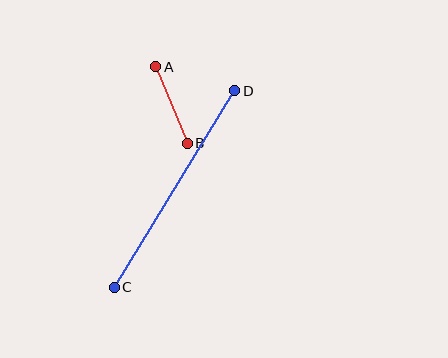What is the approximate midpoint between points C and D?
The midpoint is at approximately (175, 189) pixels.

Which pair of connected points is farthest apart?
Points C and D are farthest apart.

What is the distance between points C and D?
The distance is approximately 231 pixels.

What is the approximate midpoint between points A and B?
The midpoint is at approximately (172, 105) pixels.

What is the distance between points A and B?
The distance is approximately 83 pixels.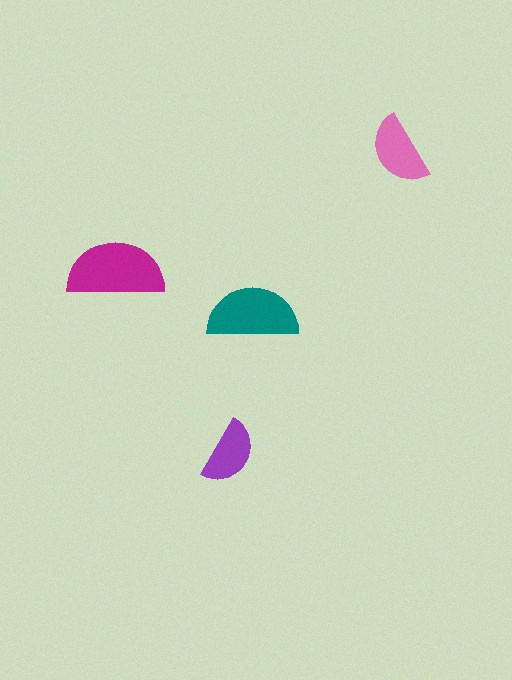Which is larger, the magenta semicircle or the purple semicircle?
The magenta one.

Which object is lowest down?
The purple semicircle is bottommost.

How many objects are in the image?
There are 4 objects in the image.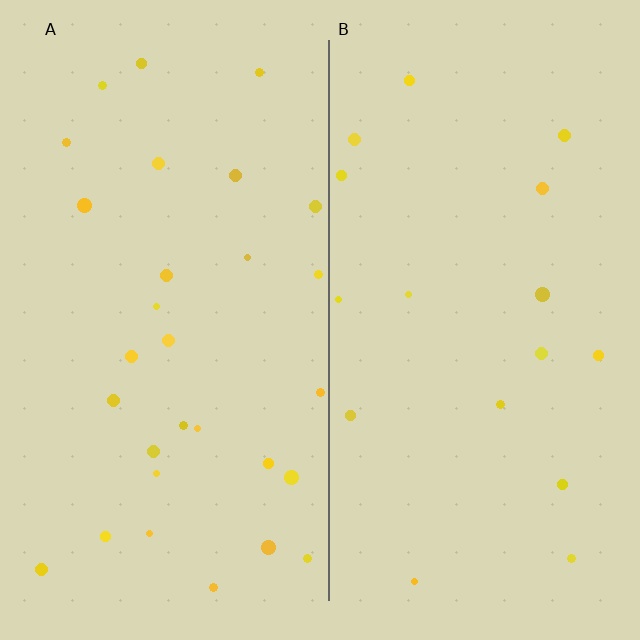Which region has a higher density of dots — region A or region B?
A (the left).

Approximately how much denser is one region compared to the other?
Approximately 1.8× — region A over region B.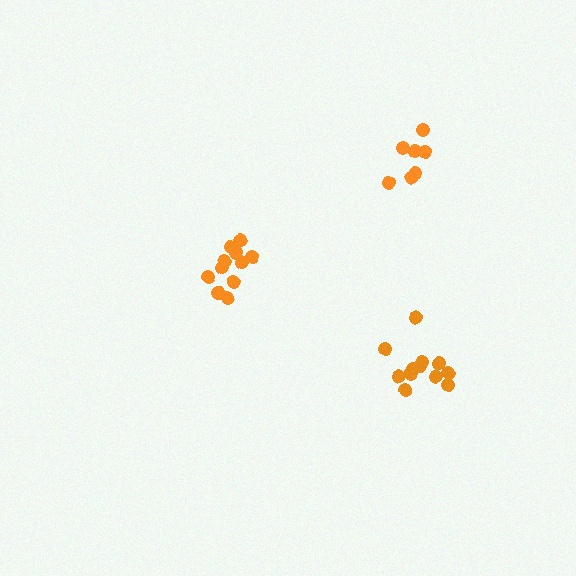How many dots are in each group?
Group 1: 11 dots, Group 2: 7 dots, Group 3: 12 dots (30 total).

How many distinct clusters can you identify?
There are 3 distinct clusters.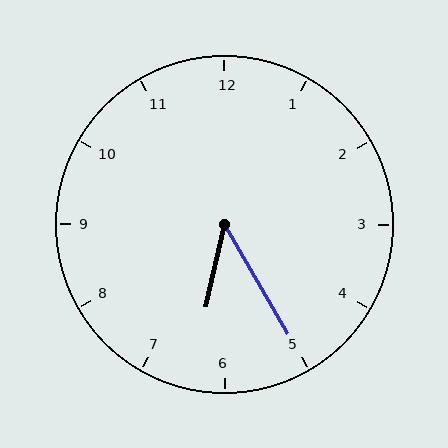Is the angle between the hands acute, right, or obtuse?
It is acute.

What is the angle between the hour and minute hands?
Approximately 42 degrees.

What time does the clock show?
6:25.